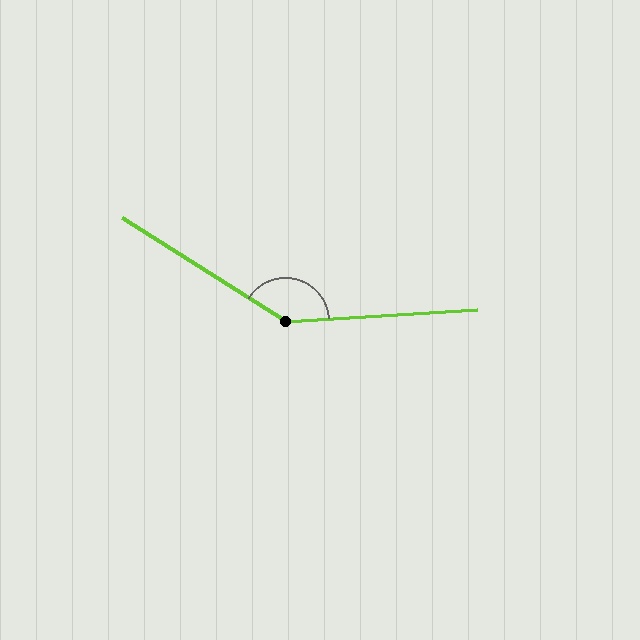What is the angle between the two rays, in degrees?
Approximately 144 degrees.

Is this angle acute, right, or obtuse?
It is obtuse.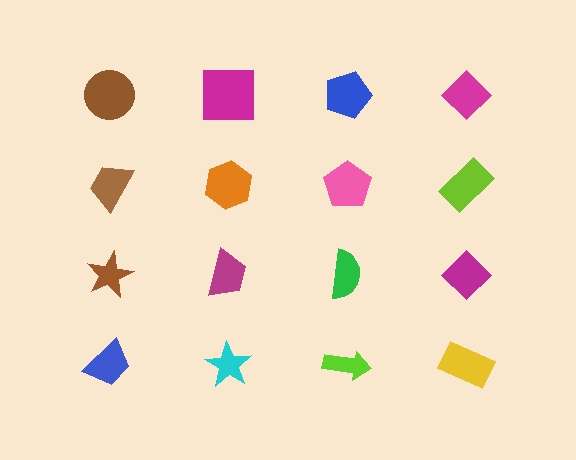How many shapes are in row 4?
4 shapes.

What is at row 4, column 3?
A lime arrow.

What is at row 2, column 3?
A pink pentagon.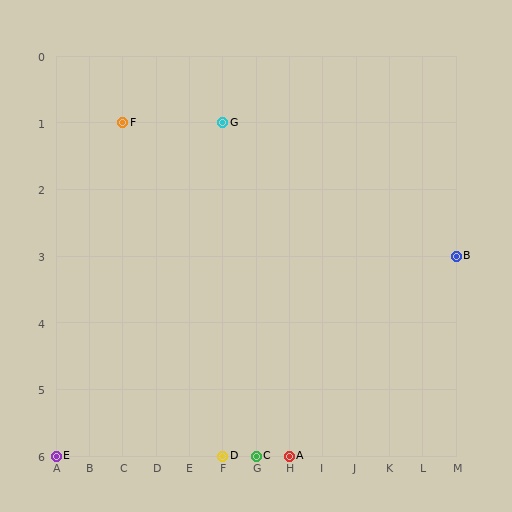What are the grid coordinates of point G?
Point G is at grid coordinates (F, 1).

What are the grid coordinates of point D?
Point D is at grid coordinates (F, 6).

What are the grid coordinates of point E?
Point E is at grid coordinates (A, 6).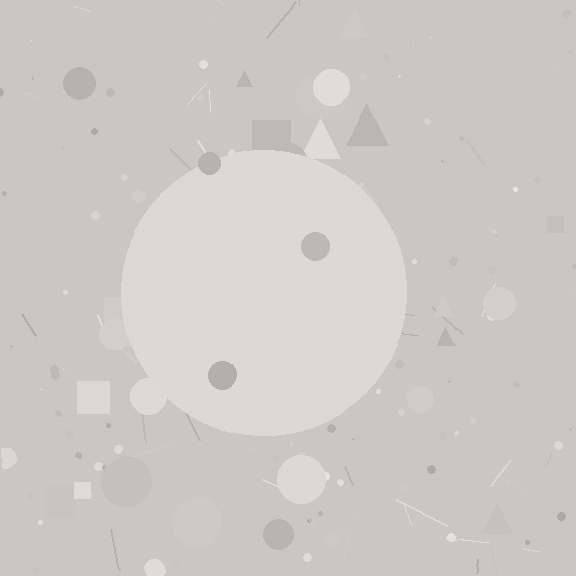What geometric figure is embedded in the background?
A circle is embedded in the background.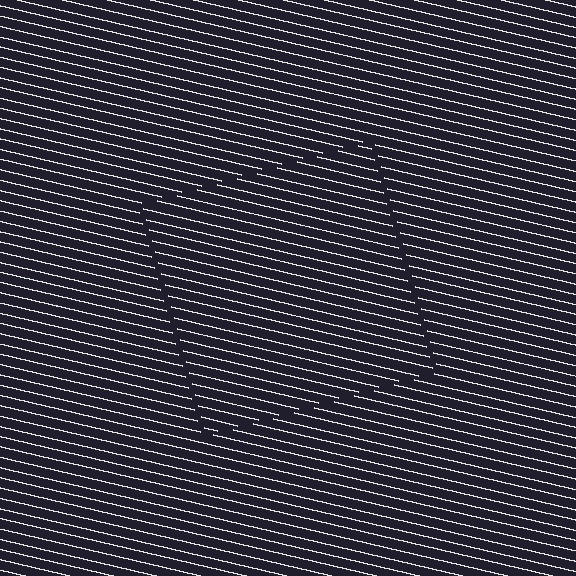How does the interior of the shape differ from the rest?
The interior of the shape contains the same grating, shifted by half a period — the contour is defined by the phase discontinuity where line-ends from the inner and outer gratings abut.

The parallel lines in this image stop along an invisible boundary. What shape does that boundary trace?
An illusory square. The interior of the shape contains the same grating, shifted by half a period — the contour is defined by the phase discontinuity where line-ends from the inner and outer gratings abut.